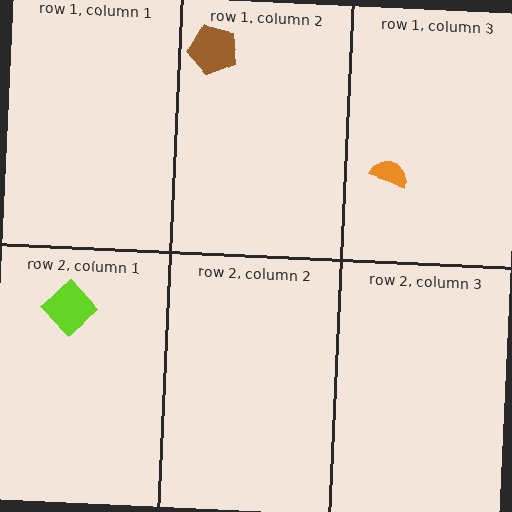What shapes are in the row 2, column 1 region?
The lime diamond.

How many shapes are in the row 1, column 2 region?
1.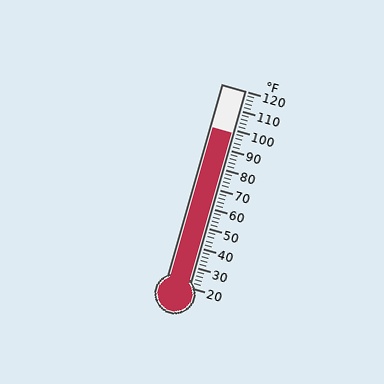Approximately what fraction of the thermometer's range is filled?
The thermometer is filled to approximately 80% of its range.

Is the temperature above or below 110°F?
The temperature is below 110°F.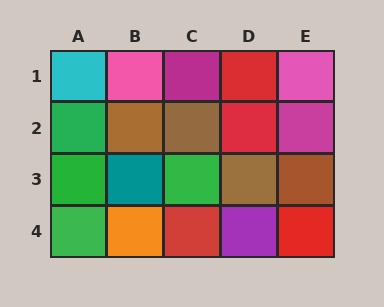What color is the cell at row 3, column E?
Brown.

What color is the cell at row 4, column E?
Red.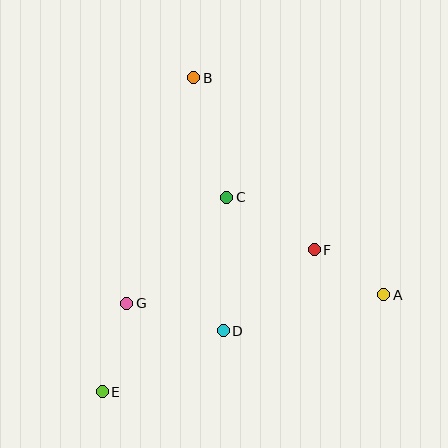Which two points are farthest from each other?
Points B and E are farthest from each other.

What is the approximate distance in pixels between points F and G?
The distance between F and G is approximately 195 pixels.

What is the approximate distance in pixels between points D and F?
The distance between D and F is approximately 122 pixels.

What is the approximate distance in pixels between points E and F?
The distance between E and F is approximately 256 pixels.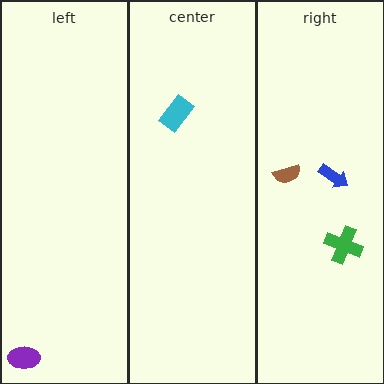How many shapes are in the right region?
3.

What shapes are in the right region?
The green cross, the blue arrow, the brown semicircle.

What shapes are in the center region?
The cyan rectangle.